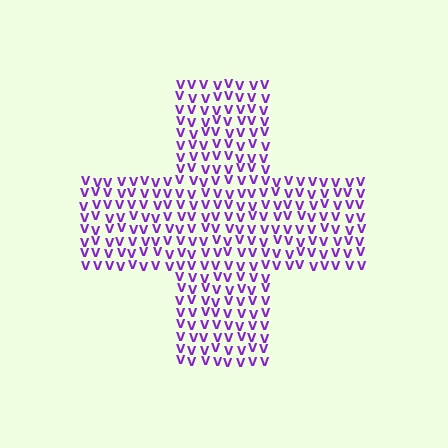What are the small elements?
The small elements are letter V's.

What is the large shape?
The large shape is a cross.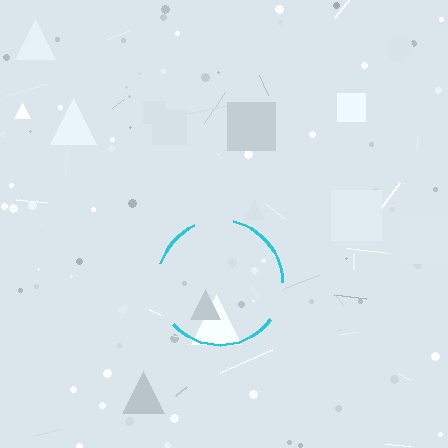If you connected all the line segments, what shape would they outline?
They would outline a circle.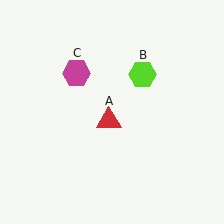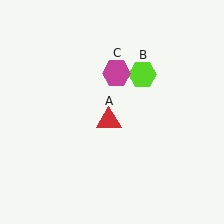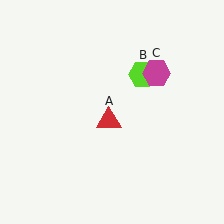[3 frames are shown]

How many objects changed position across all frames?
1 object changed position: magenta hexagon (object C).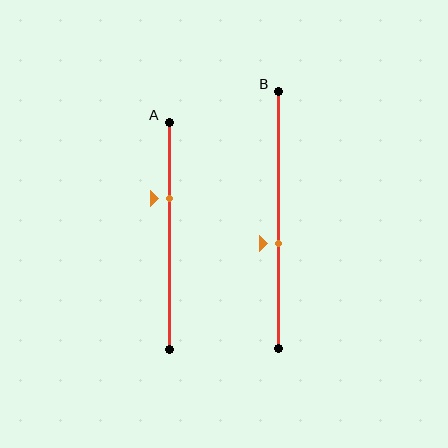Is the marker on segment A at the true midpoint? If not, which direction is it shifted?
No, the marker on segment A is shifted upward by about 16% of the segment length.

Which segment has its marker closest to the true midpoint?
Segment B has its marker closest to the true midpoint.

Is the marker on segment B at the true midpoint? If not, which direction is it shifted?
No, the marker on segment B is shifted downward by about 9% of the segment length.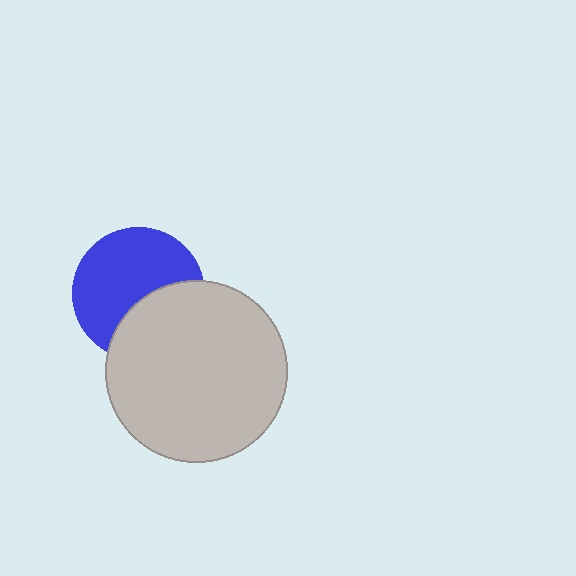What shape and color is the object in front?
The object in front is a light gray circle.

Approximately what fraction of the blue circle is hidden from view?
Roughly 37% of the blue circle is hidden behind the light gray circle.